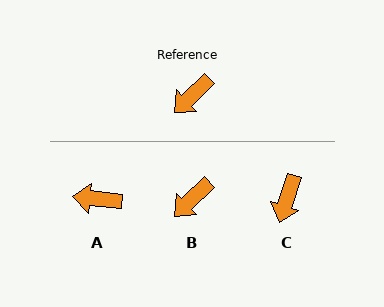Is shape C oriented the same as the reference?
No, it is off by about 28 degrees.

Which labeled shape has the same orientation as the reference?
B.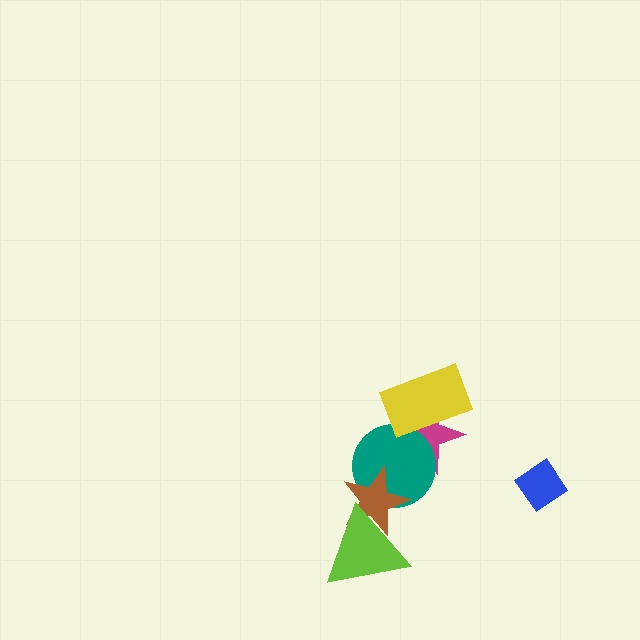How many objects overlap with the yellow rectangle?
2 objects overlap with the yellow rectangle.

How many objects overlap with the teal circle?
3 objects overlap with the teal circle.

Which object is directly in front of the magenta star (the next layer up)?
The teal circle is directly in front of the magenta star.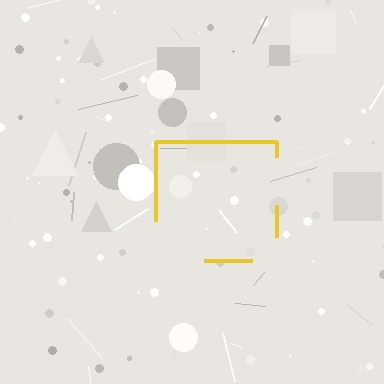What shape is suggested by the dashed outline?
The dashed outline suggests a square.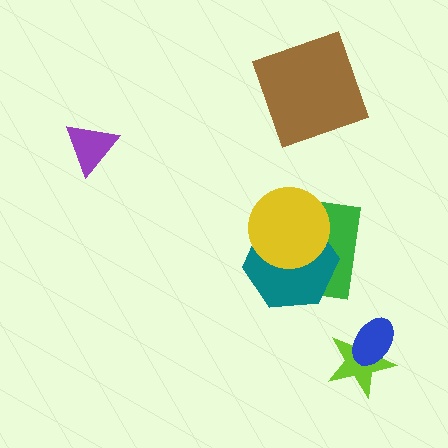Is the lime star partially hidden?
Yes, it is partially covered by another shape.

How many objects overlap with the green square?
2 objects overlap with the green square.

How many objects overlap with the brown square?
0 objects overlap with the brown square.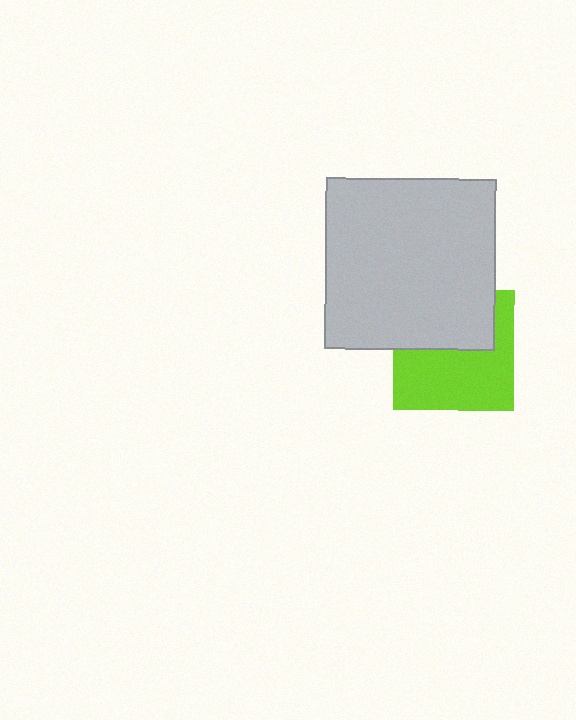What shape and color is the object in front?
The object in front is a light gray square.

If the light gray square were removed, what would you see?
You would see the complete lime square.